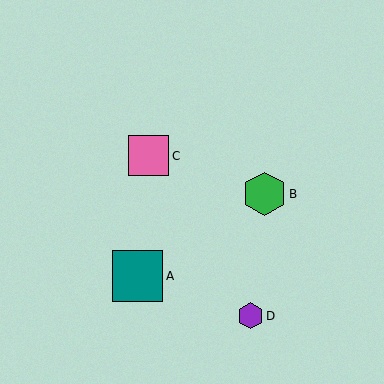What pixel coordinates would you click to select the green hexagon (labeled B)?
Click at (264, 194) to select the green hexagon B.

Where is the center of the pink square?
The center of the pink square is at (149, 156).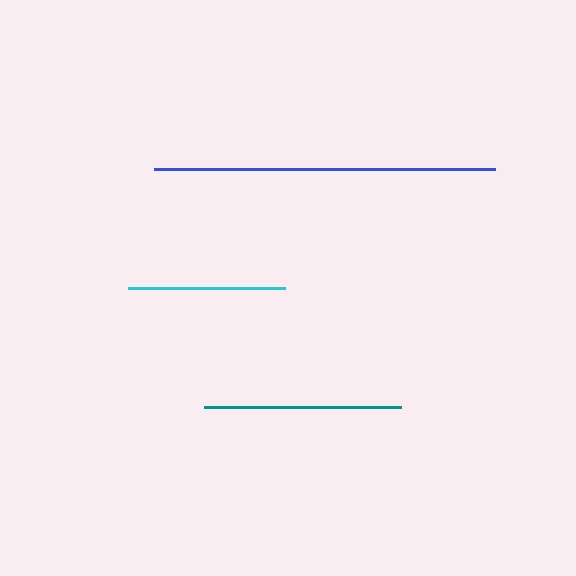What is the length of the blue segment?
The blue segment is approximately 341 pixels long.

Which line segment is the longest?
The blue line is the longest at approximately 341 pixels.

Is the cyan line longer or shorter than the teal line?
The teal line is longer than the cyan line.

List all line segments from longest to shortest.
From longest to shortest: blue, teal, cyan.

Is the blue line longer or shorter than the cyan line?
The blue line is longer than the cyan line.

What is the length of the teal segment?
The teal segment is approximately 197 pixels long.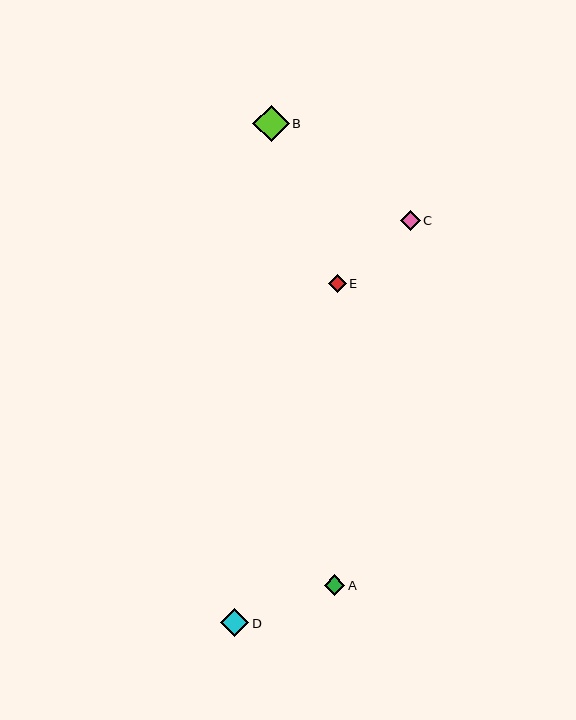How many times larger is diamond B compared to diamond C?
Diamond B is approximately 1.8 times the size of diamond C.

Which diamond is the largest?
Diamond B is the largest with a size of approximately 36 pixels.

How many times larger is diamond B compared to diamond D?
Diamond B is approximately 1.3 times the size of diamond D.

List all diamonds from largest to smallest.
From largest to smallest: B, D, A, C, E.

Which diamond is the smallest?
Diamond E is the smallest with a size of approximately 18 pixels.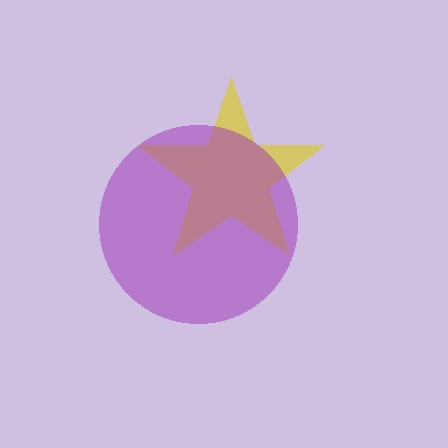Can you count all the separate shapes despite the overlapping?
Yes, there are 2 separate shapes.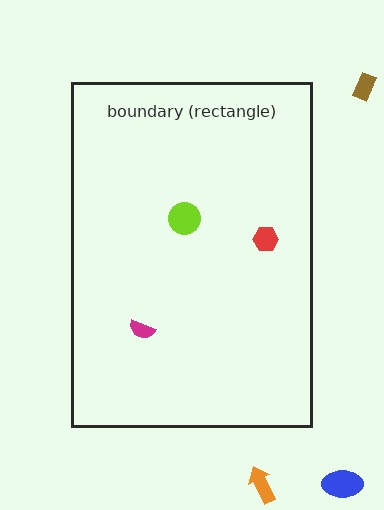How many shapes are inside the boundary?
3 inside, 3 outside.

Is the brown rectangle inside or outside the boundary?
Outside.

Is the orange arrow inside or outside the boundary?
Outside.